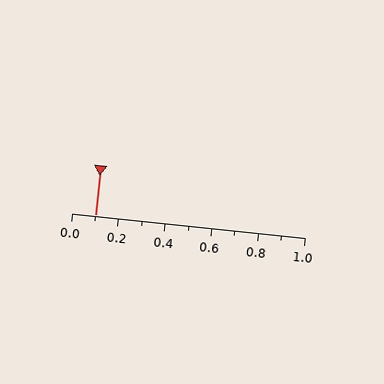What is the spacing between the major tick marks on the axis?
The major ticks are spaced 0.2 apart.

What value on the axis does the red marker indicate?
The marker indicates approximately 0.1.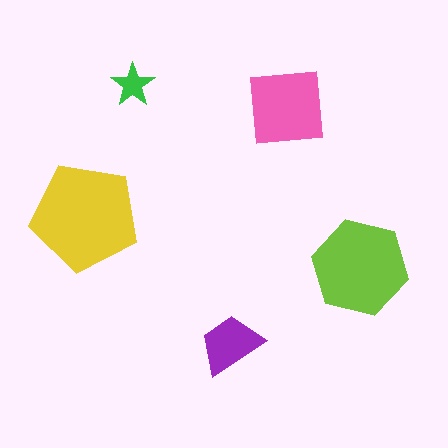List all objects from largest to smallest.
The yellow pentagon, the lime hexagon, the pink square, the purple trapezoid, the green star.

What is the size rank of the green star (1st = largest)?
5th.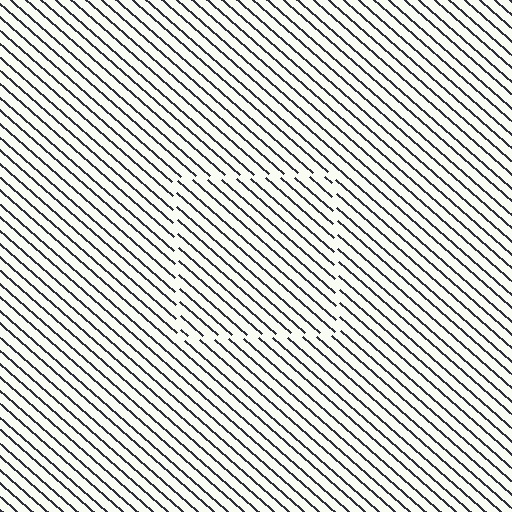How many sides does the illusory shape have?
4 sides — the line-ends trace a square.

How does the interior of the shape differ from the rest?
The interior of the shape contains the same grating, shifted by half a period — the contour is defined by the phase discontinuity where line-ends from the inner and outer gratings abut.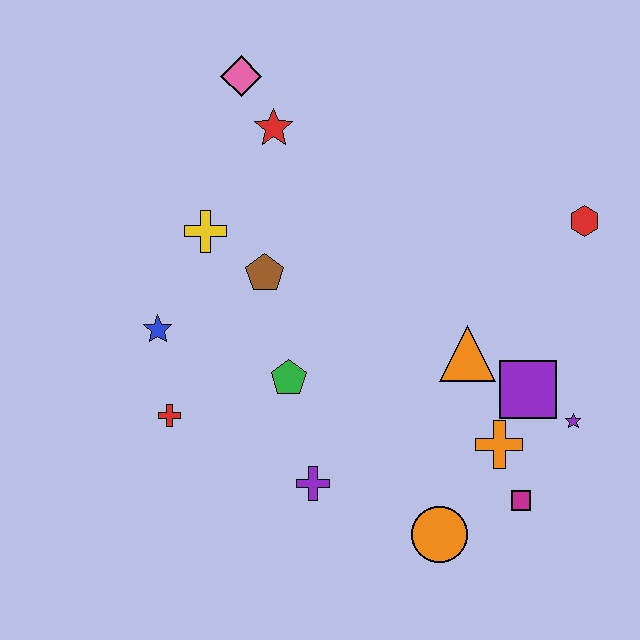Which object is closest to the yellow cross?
The brown pentagon is closest to the yellow cross.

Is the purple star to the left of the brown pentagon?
No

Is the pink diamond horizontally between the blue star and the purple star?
Yes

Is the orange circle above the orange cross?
No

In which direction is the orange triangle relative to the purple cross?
The orange triangle is to the right of the purple cross.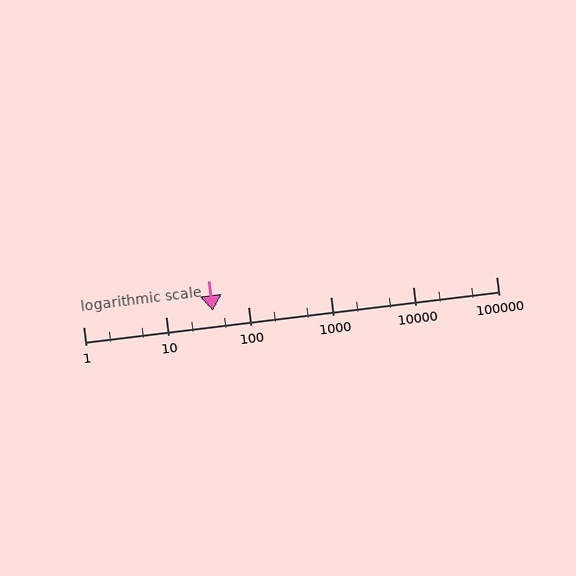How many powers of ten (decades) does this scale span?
The scale spans 5 decades, from 1 to 100000.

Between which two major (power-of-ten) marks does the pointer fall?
The pointer is between 10 and 100.